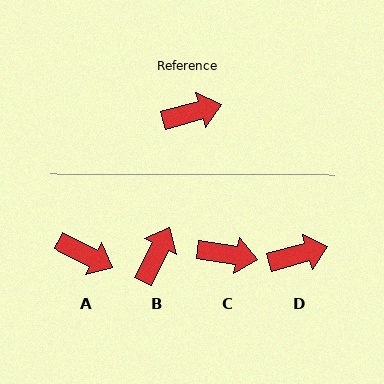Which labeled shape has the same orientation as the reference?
D.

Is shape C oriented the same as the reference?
No, it is off by about 24 degrees.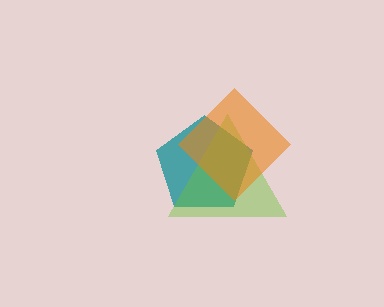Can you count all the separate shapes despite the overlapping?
Yes, there are 3 separate shapes.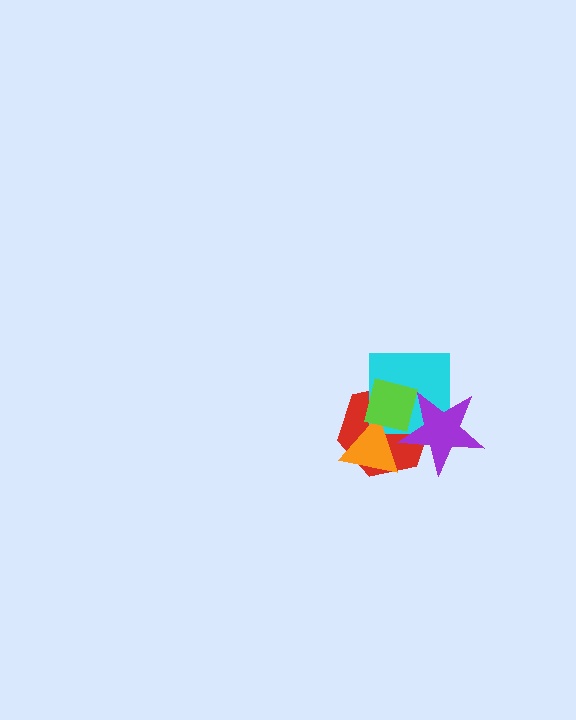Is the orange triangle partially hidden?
Yes, it is partially covered by another shape.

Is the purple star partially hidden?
Yes, it is partially covered by another shape.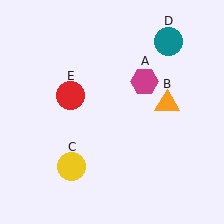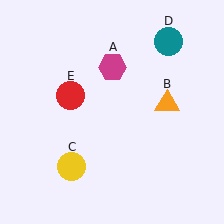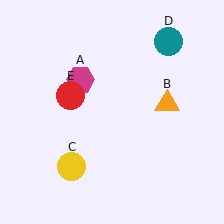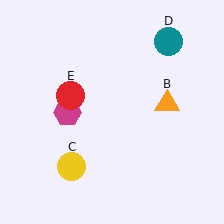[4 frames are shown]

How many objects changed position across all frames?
1 object changed position: magenta hexagon (object A).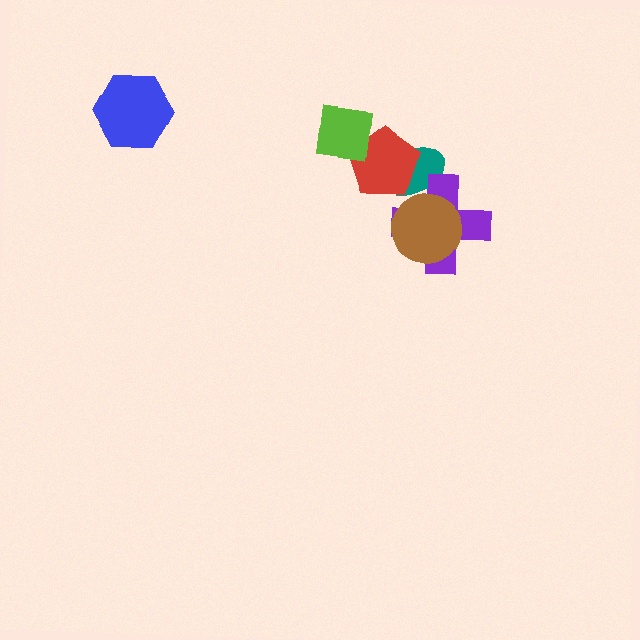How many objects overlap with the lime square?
1 object overlaps with the lime square.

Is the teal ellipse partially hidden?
Yes, it is partially covered by another shape.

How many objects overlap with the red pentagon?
2 objects overlap with the red pentagon.